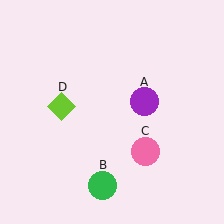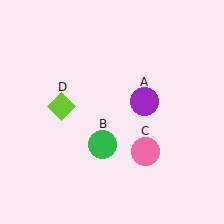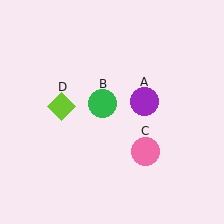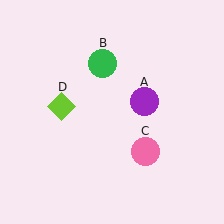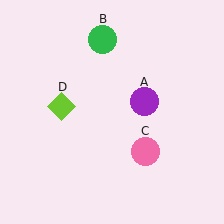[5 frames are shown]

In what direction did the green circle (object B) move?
The green circle (object B) moved up.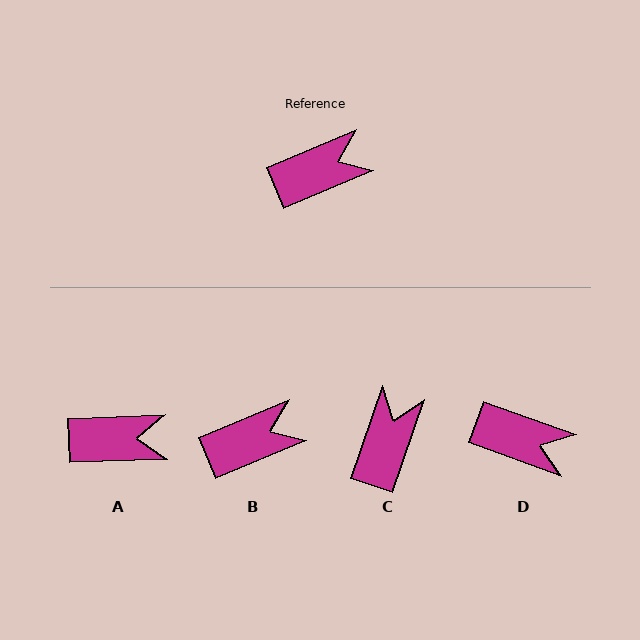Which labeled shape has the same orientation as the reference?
B.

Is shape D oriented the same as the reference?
No, it is off by about 43 degrees.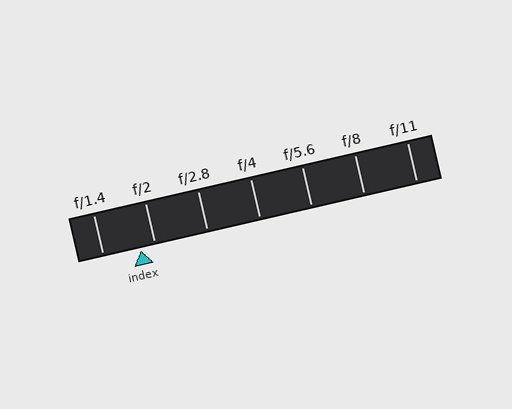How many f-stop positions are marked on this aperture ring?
There are 7 f-stop positions marked.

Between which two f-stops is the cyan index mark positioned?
The index mark is between f/1.4 and f/2.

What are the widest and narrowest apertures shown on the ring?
The widest aperture shown is f/1.4 and the narrowest is f/11.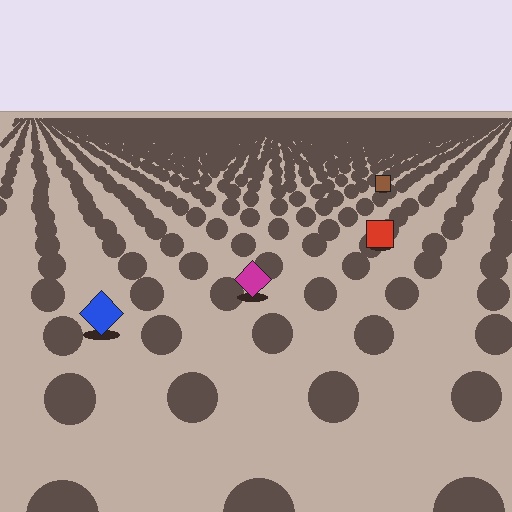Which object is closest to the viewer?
The blue diamond is closest. The texture marks near it are larger and more spread out.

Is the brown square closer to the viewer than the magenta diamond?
No. The magenta diamond is closer — you can tell from the texture gradient: the ground texture is coarser near it.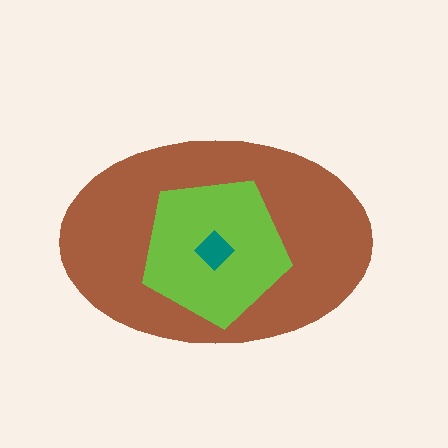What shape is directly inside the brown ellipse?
The lime pentagon.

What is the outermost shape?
The brown ellipse.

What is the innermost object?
The teal diamond.